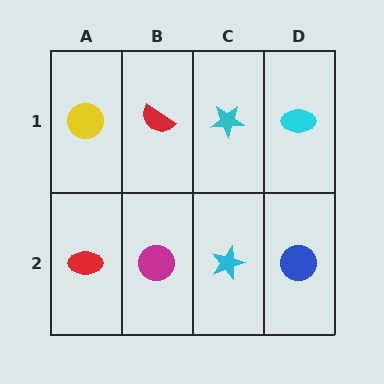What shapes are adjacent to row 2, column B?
A red semicircle (row 1, column B), a red ellipse (row 2, column A), a cyan star (row 2, column C).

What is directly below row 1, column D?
A blue circle.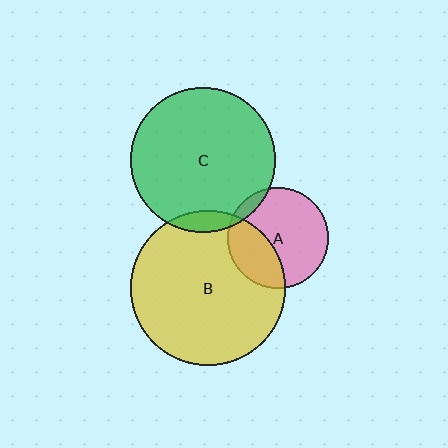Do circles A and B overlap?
Yes.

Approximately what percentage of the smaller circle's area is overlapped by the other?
Approximately 35%.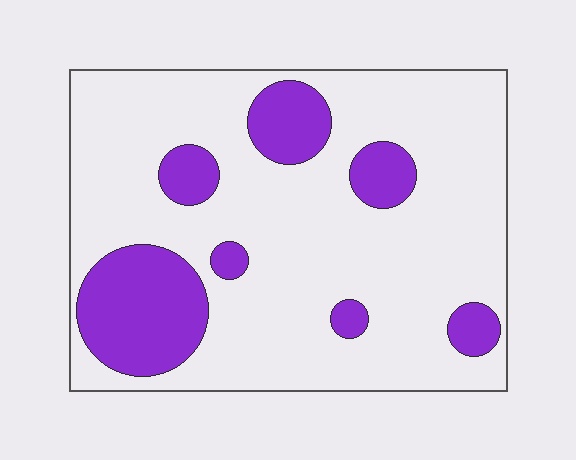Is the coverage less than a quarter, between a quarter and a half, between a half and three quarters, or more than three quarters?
Less than a quarter.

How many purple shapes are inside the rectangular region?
7.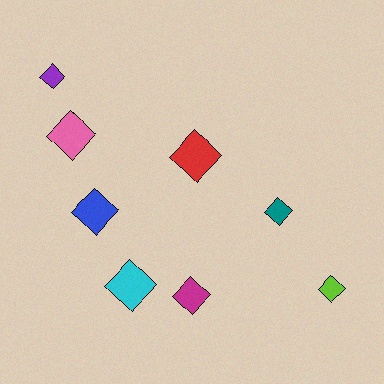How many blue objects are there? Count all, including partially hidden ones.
There is 1 blue object.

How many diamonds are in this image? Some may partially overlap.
There are 8 diamonds.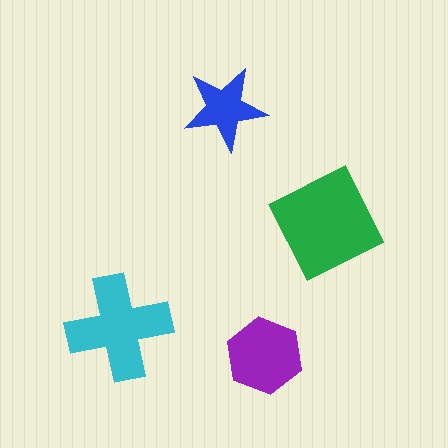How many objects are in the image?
There are 4 objects in the image.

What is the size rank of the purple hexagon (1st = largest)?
3rd.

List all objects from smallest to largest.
The blue star, the purple hexagon, the cyan cross, the green diamond.